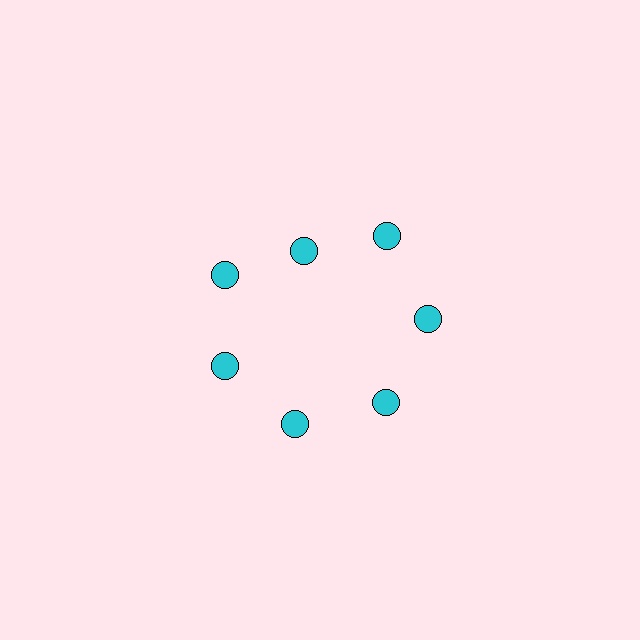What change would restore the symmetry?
The symmetry would be restored by moving it outward, back onto the ring so that all 7 circles sit at equal angles and equal distance from the center.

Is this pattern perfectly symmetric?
No. The 7 cyan circles are arranged in a ring, but one element near the 12 o'clock position is pulled inward toward the center, breaking the 7-fold rotational symmetry.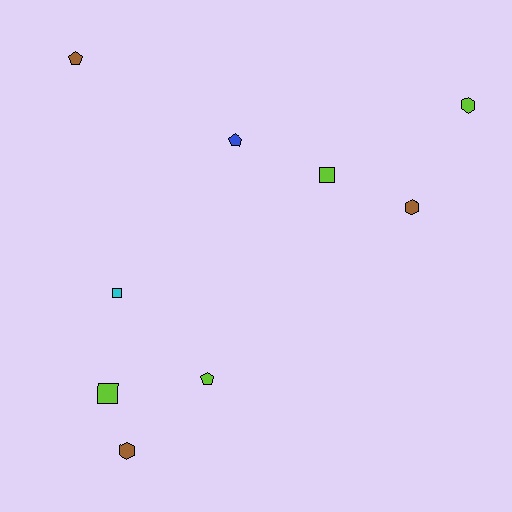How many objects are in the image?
There are 9 objects.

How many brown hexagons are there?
There are 2 brown hexagons.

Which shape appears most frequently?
Pentagon, with 3 objects.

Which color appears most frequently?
Lime, with 4 objects.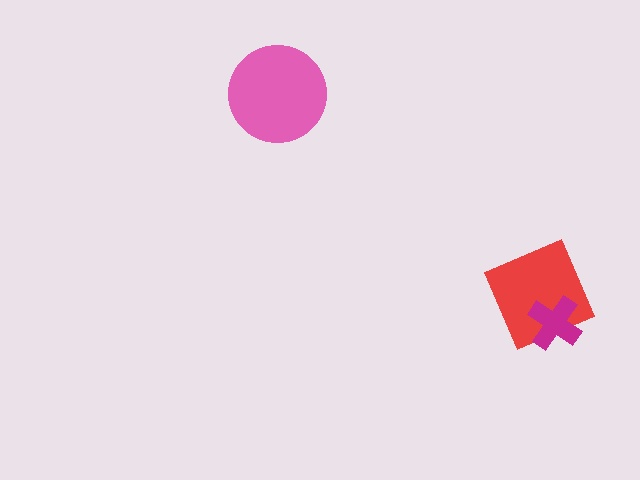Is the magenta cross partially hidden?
No, no other shape covers it.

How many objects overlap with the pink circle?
0 objects overlap with the pink circle.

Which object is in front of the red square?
The magenta cross is in front of the red square.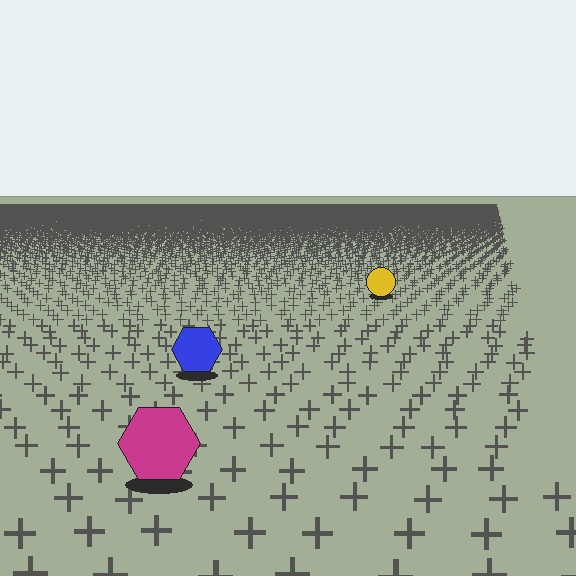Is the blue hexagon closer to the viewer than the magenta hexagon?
No. The magenta hexagon is closer — you can tell from the texture gradient: the ground texture is coarser near it.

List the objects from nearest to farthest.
From nearest to farthest: the magenta hexagon, the blue hexagon, the yellow circle.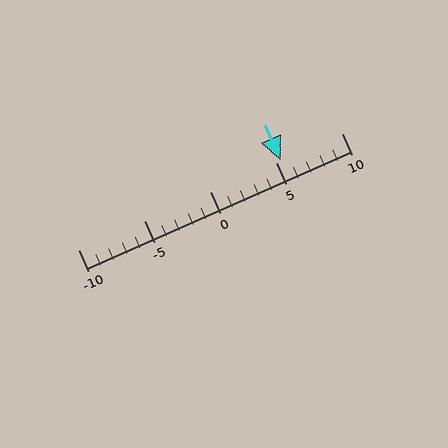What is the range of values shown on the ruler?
The ruler shows values from -10 to 10.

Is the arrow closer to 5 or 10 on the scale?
The arrow is closer to 5.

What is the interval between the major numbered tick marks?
The major tick marks are spaced 5 units apart.